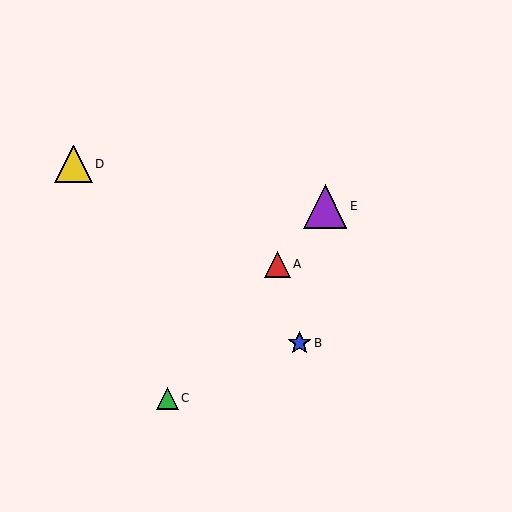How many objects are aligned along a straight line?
3 objects (A, C, E) are aligned along a straight line.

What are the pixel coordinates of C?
Object C is at (167, 398).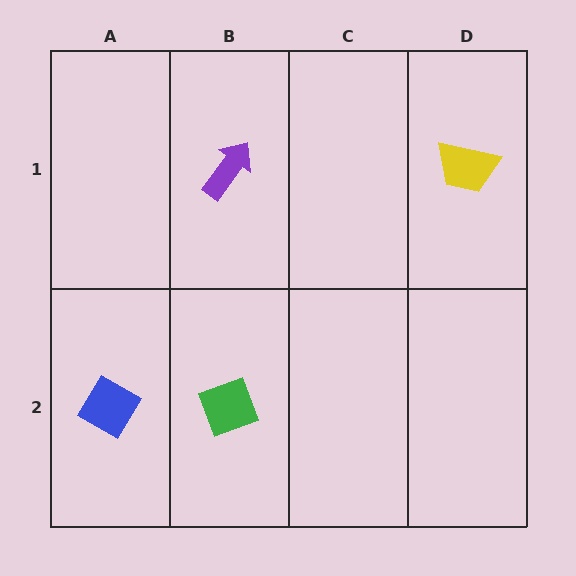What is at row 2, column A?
A blue diamond.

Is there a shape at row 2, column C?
No, that cell is empty.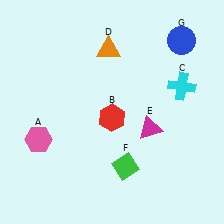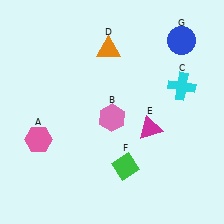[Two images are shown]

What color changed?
The hexagon (B) changed from red in Image 1 to pink in Image 2.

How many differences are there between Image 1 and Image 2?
There is 1 difference between the two images.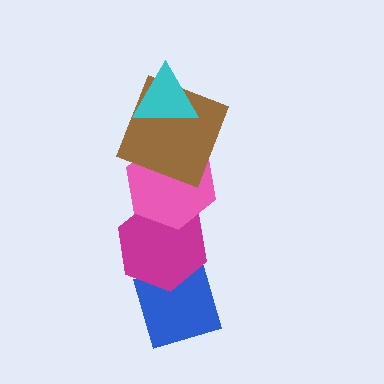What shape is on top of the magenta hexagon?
The pink hexagon is on top of the magenta hexagon.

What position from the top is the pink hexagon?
The pink hexagon is 3rd from the top.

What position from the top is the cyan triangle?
The cyan triangle is 1st from the top.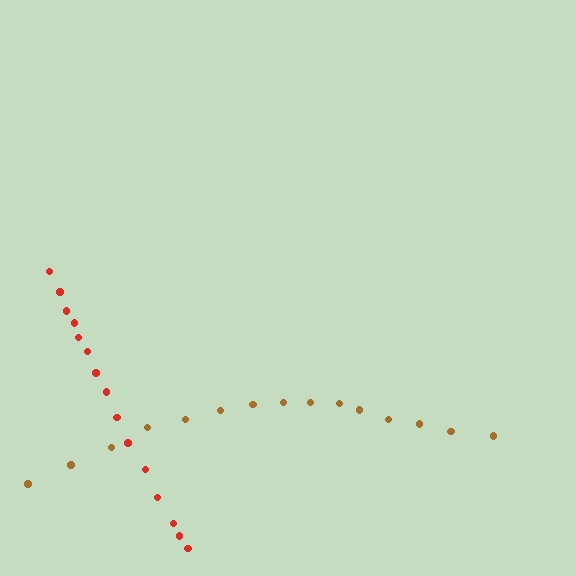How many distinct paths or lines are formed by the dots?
There are 2 distinct paths.